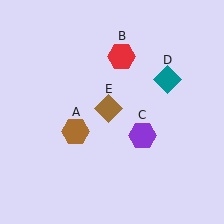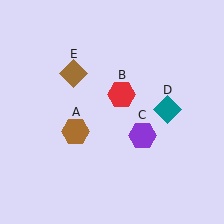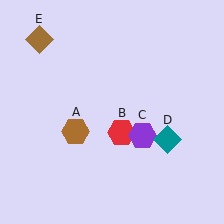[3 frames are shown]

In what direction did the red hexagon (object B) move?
The red hexagon (object B) moved down.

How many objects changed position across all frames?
3 objects changed position: red hexagon (object B), teal diamond (object D), brown diamond (object E).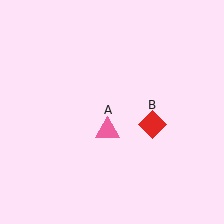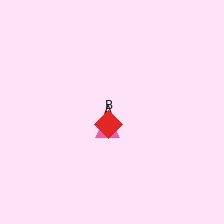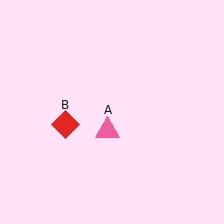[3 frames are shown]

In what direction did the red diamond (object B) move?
The red diamond (object B) moved left.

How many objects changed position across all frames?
1 object changed position: red diamond (object B).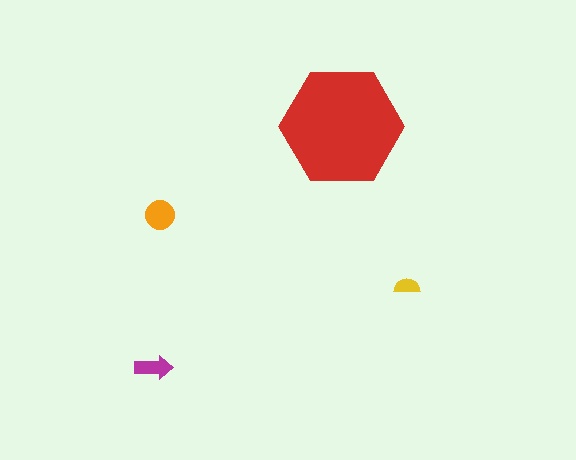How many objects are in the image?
There are 4 objects in the image.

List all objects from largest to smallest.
The red hexagon, the orange circle, the magenta arrow, the yellow semicircle.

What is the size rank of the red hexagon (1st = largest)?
1st.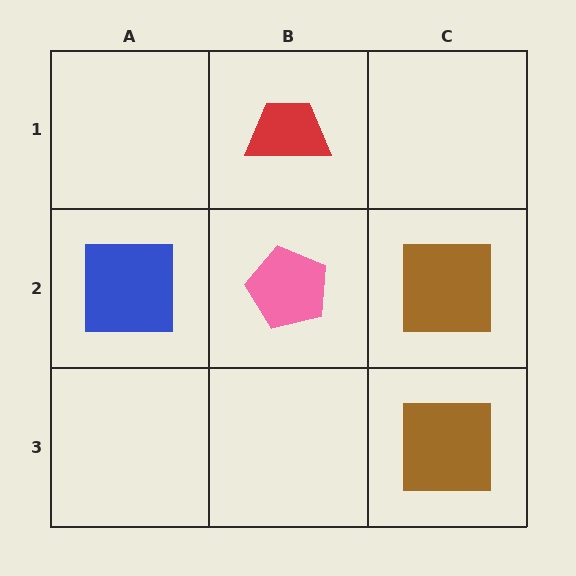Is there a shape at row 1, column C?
No, that cell is empty.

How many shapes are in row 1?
1 shape.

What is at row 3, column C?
A brown square.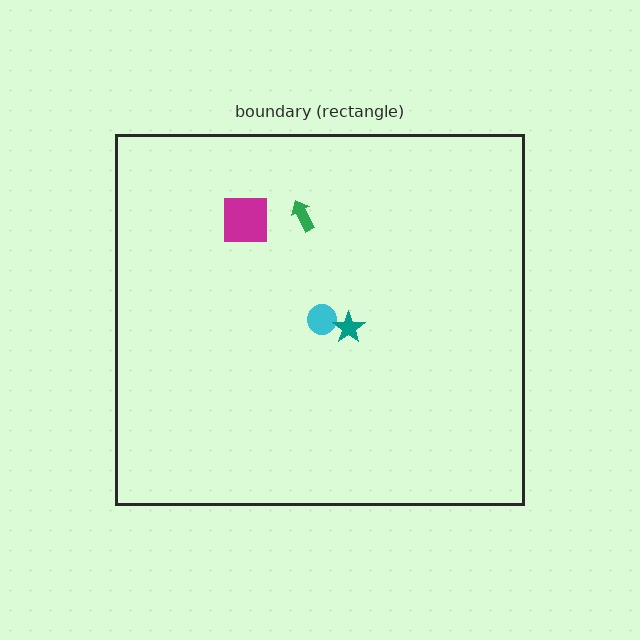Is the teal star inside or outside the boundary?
Inside.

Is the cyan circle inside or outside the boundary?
Inside.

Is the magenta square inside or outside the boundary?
Inside.